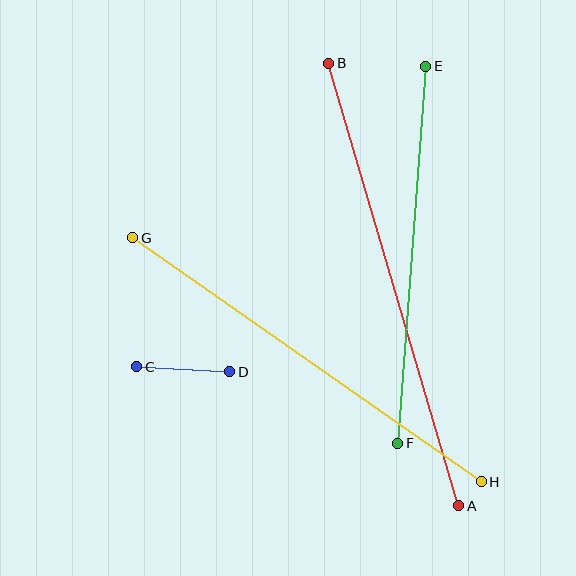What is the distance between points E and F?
The distance is approximately 378 pixels.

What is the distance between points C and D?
The distance is approximately 94 pixels.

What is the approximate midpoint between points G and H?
The midpoint is at approximately (307, 360) pixels.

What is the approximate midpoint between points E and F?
The midpoint is at approximately (412, 255) pixels.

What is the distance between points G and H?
The distance is approximately 425 pixels.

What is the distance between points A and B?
The distance is approximately 461 pixels.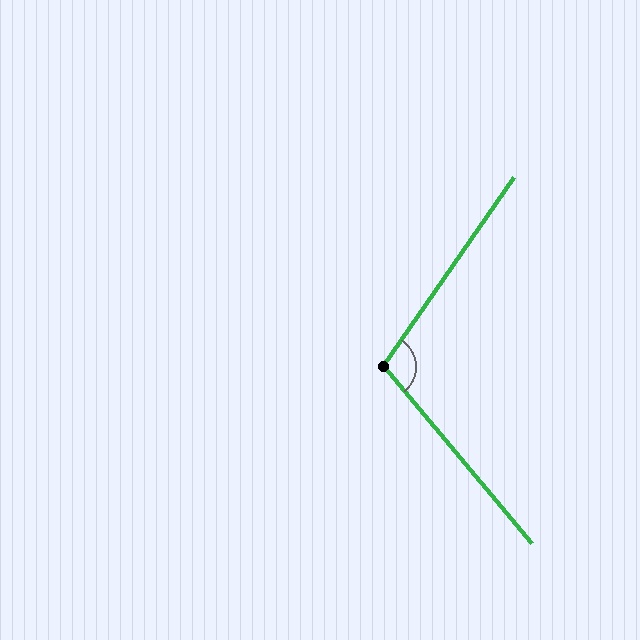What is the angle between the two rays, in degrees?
Approximately 105 degrees.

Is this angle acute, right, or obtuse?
It is obtuse.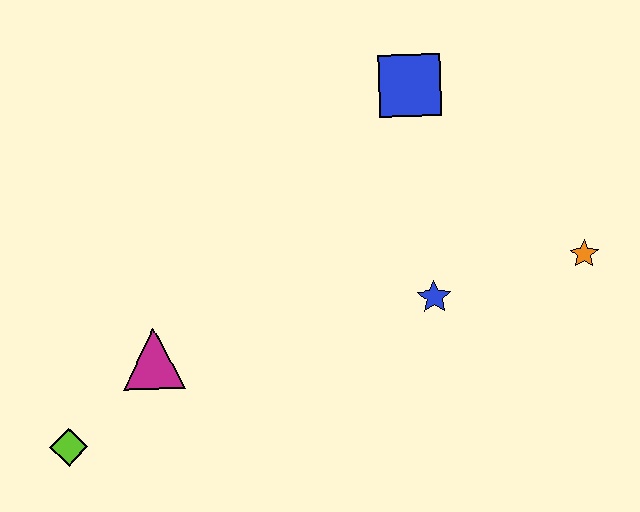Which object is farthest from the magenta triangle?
The orange star is farthest from the magenta triangle.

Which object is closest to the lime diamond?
The magenta triangle is closest to the lime diamond.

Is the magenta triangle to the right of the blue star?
No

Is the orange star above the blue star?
Yes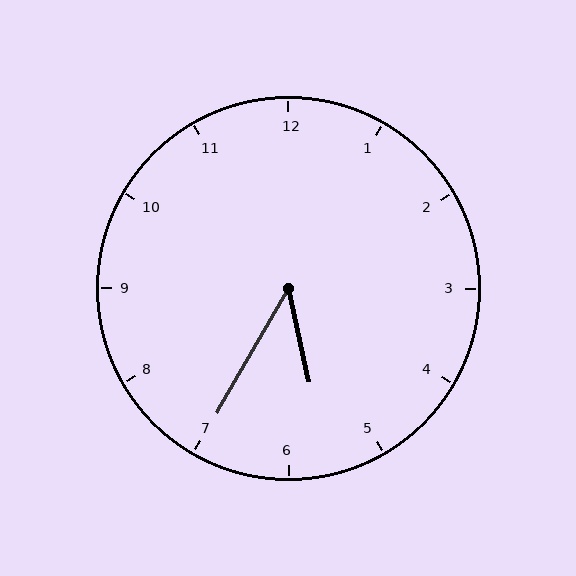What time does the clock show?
5:35.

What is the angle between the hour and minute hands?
Approximately 42 degrees.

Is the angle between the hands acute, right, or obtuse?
It is acute.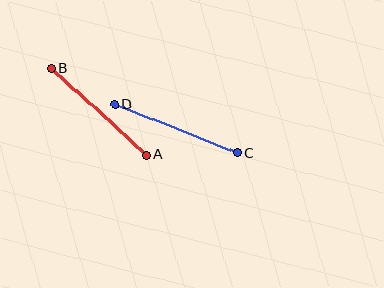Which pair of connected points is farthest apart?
Points C and D are farthest apart.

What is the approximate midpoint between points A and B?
The midpoint is at approximately (99, 111) pixels.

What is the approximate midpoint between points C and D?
The midpoint is at approximately (176, 128) pixels.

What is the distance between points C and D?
The distance is approximately 132 pixels.